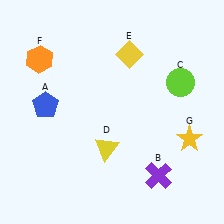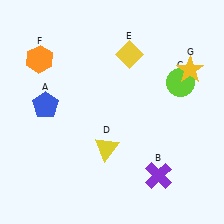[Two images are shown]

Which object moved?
The yellow star (G) moved up.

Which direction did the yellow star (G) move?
The yellow star (G) moved up.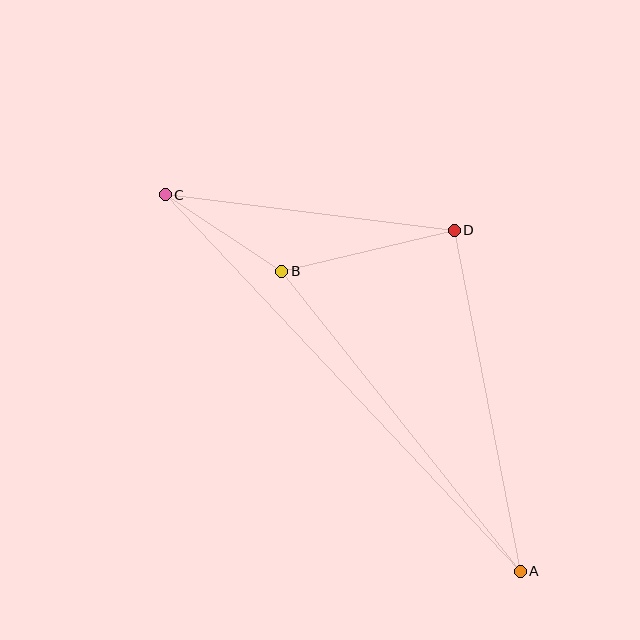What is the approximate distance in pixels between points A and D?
The distance between A and D is approximately 347 pixels.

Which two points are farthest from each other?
Points A and C are farthest from each other.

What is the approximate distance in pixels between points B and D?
The distance between B and D is approximately 177 pixels.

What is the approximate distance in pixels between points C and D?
The distance between C and D is approximately 291 pixels.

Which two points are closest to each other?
Points B and C are closest to each other.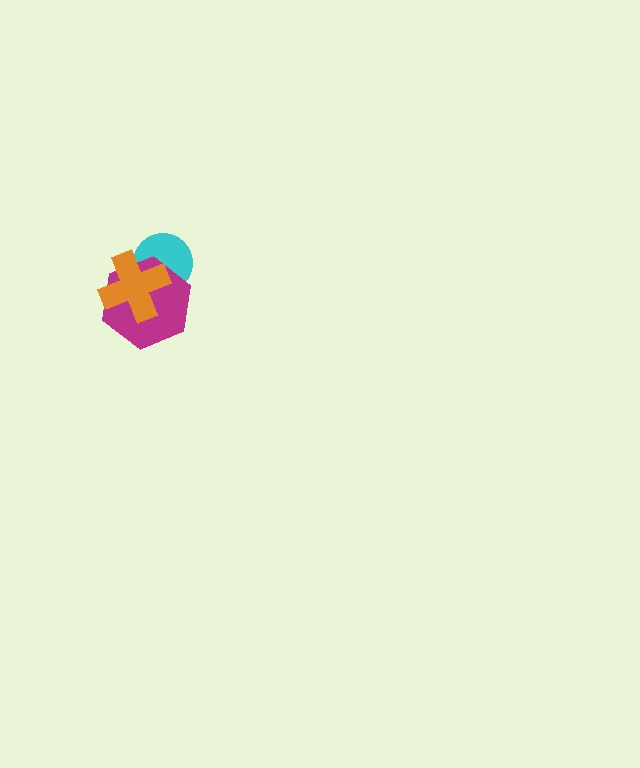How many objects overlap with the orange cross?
2 objects overlap with the orange cross.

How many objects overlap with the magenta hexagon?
2 objects overlap with the magenta hexagon.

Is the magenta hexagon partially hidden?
Yes, it is partially covered by another shape.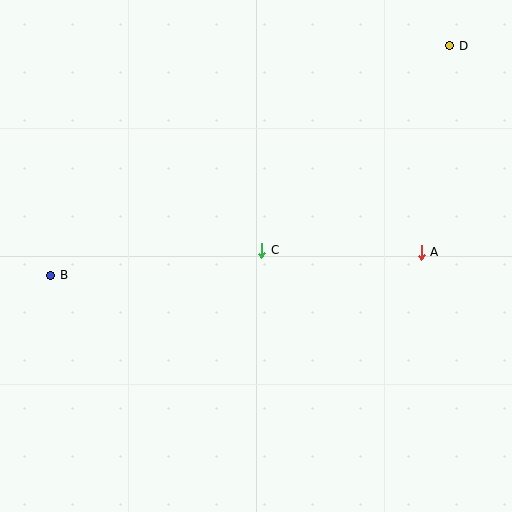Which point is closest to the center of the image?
Point C at (262, 250) is closest to the center.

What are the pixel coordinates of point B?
Point B is at (51, 275).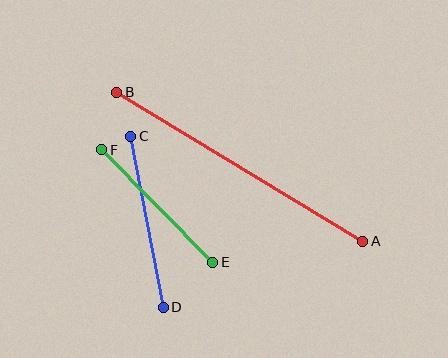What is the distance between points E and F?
The distance is approximately 158 pixels.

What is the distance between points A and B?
The distance is approximately 288 pixels.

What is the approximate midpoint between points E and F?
The midpoint is at approximately (157, 206) pixels.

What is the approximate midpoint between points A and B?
The midpoint is at approximately (240, 167) pixels.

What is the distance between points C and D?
The distance is approximately 174 pixels.